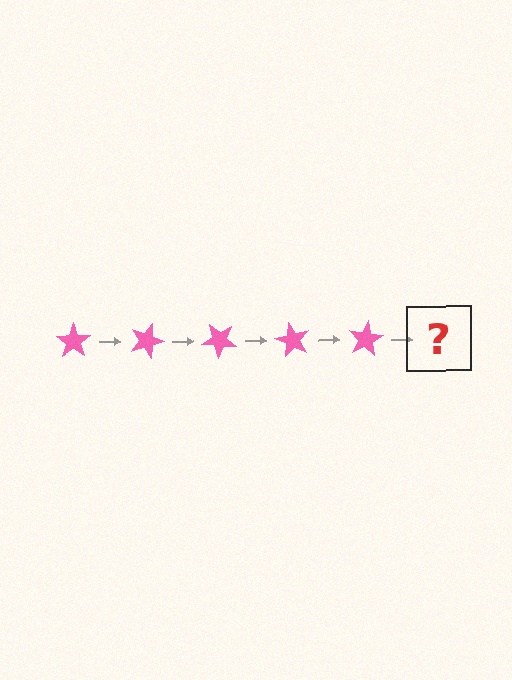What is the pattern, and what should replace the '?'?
The pattern is that the star rotates 20 degrees each step. The '?' should be a pink star rotated 100 degrees.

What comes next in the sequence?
The next element should be a pink star rotated 100 degrees.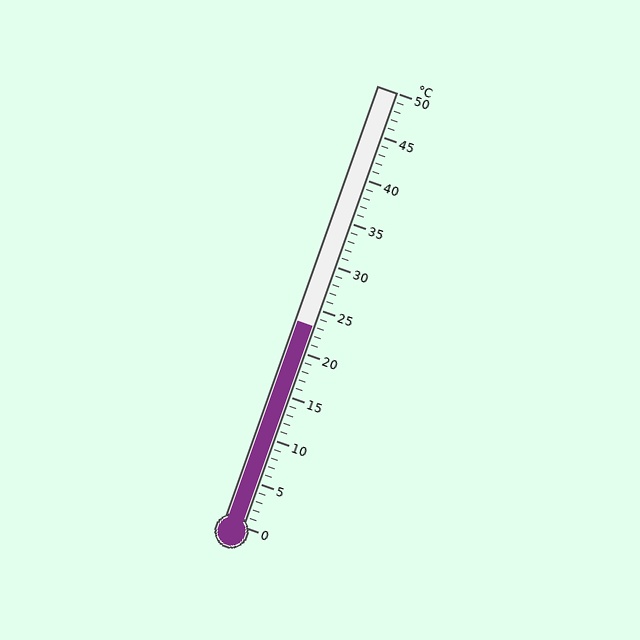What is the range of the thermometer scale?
The thermometer scale ranges from 0°C to 50°C.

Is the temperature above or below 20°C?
The temperature is above 20°C.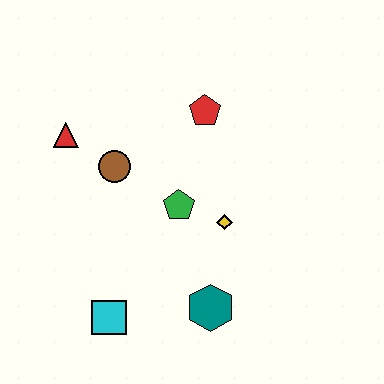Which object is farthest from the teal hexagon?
The red triangle is farthest from the teal hexagon.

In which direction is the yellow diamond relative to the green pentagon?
The yellow diamond is to the right of the green pentagon.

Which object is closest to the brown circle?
The red triangle is closest to the brown circle.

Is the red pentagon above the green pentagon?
Yes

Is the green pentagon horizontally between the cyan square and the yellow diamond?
Yes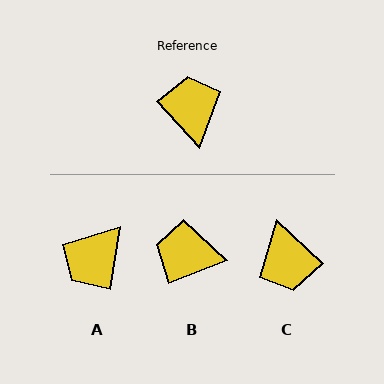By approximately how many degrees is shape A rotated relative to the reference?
Approximately 128 degrees counter-clockwise.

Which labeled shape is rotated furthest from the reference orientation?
C, about 176 degrees away.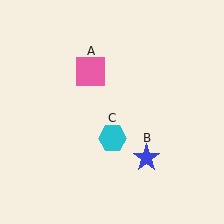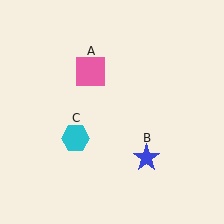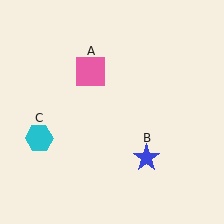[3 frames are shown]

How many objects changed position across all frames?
1 object changed position: cyan hexagon (object C).